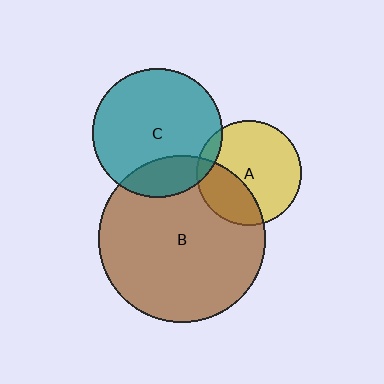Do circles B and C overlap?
Yes.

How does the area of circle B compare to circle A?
Approximately 2.5 times.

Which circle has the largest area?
Circle B (brown).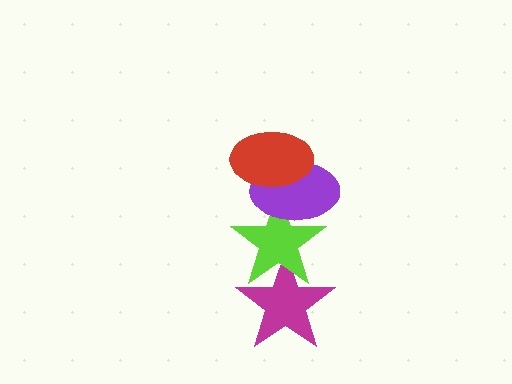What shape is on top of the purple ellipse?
The red ellipse is on top of the purple ellipse.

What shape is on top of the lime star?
The purple ellipse is on top of the lime star.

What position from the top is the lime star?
The lime star is 3rd from the top.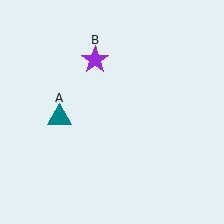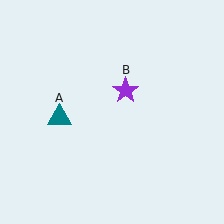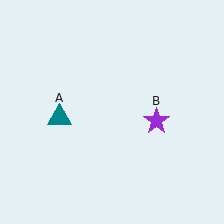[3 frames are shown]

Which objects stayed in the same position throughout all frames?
Teal triangle (object A) remained stationary.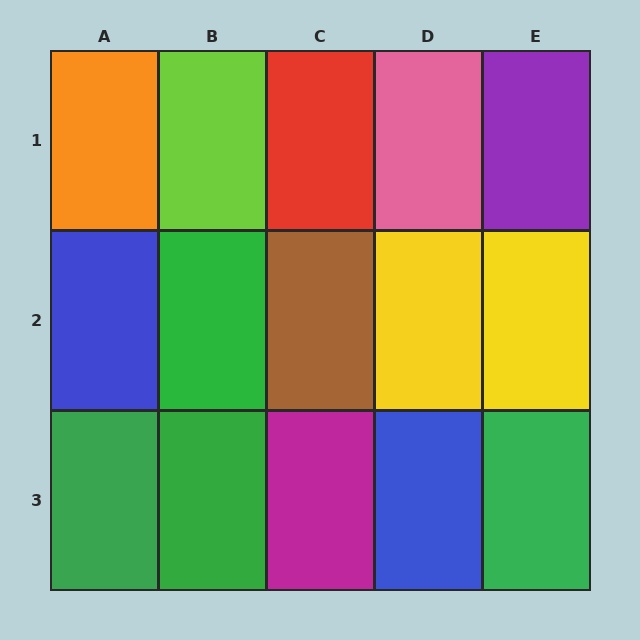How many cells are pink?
1 cell is pink.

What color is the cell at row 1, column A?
Orange.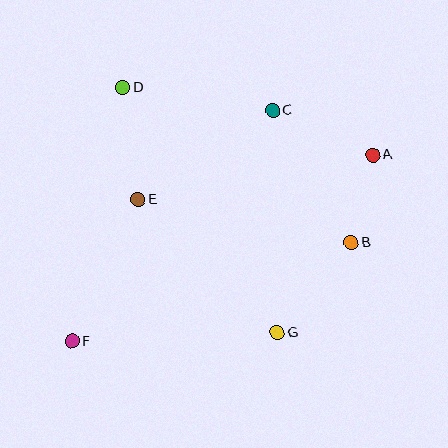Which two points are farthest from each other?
Points A and F are farthest from each other.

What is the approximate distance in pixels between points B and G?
The distance between B and G is approximately 117 pixels.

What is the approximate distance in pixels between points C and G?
The distance between C and G is approximately 223 pixels.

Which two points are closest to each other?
Points A and B are closest to each other.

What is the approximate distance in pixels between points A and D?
The distance between A and D is approximately 259 pixels.